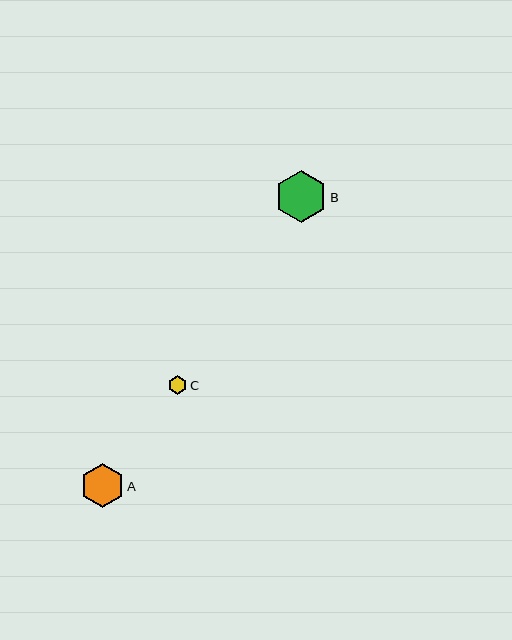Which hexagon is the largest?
Hexagon B is the largest with a size of approximately 52 pixels.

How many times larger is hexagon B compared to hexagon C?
Hexagon B is approximately 2.8 times the size of hexagon C.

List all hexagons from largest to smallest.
From largest to smallest: B, A, C.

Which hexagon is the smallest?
Hexagon C is the smallest with a size of approximately 19 pixels.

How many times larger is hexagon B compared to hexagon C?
Hexagon B is approximately 2.8 times the size of hexagon C.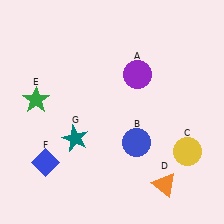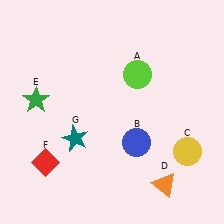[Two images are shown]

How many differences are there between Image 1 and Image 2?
There are 2 differences between the two images.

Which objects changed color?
A changed from purple to lime. F changed from blue to red.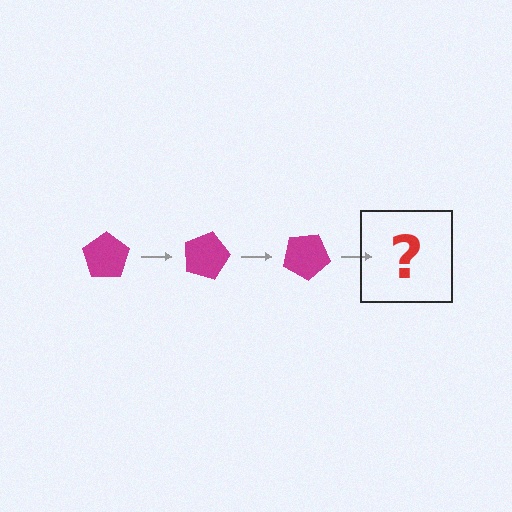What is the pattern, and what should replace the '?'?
The pattern is that the pentagon rotates 15 degrees each step. The '?' should be a magenta pentagon rotated 45 degrees.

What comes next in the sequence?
The next element should be a magenta pentagon rotated 45 degrees.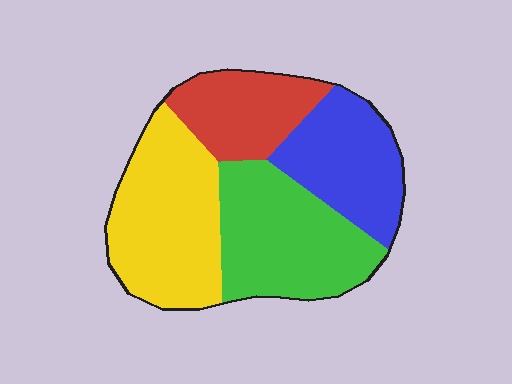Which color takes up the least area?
Red, at roughly 20%.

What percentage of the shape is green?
Green covers around 30% of the shape.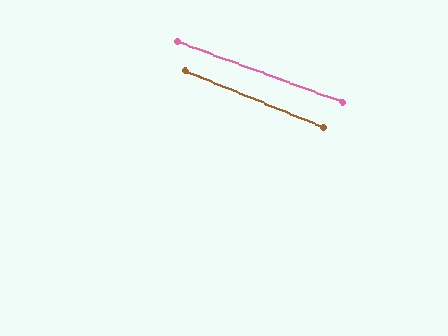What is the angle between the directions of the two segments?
Approximately 2 degrees.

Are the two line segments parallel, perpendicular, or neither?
Parallel — their directions differ by only 2.0°.